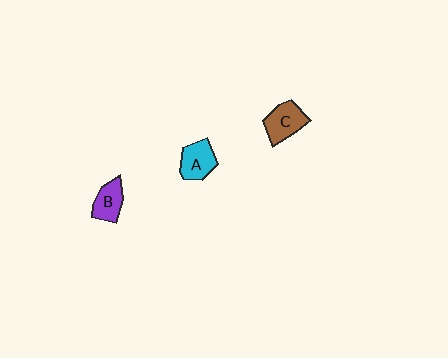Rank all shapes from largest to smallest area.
From largest to smallest: C (brown), A (cyan), B (purple).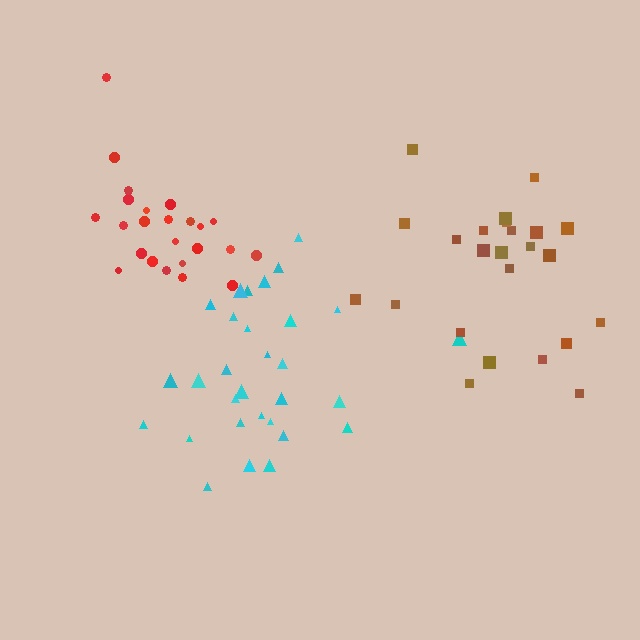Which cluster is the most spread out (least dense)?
Brown.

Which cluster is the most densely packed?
Red.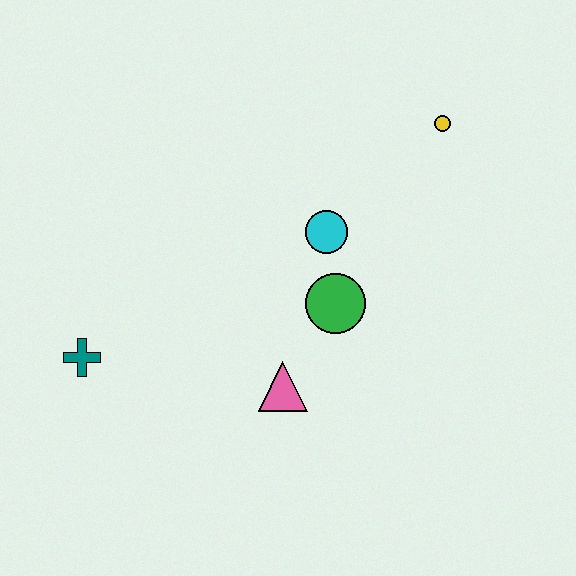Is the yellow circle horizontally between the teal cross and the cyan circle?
No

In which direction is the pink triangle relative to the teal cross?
The pink triangle is to the right of the teal cross.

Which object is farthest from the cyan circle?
The teal cross is farthest from the cyan circle.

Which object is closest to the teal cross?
The pink triangle is closest to the teal cross.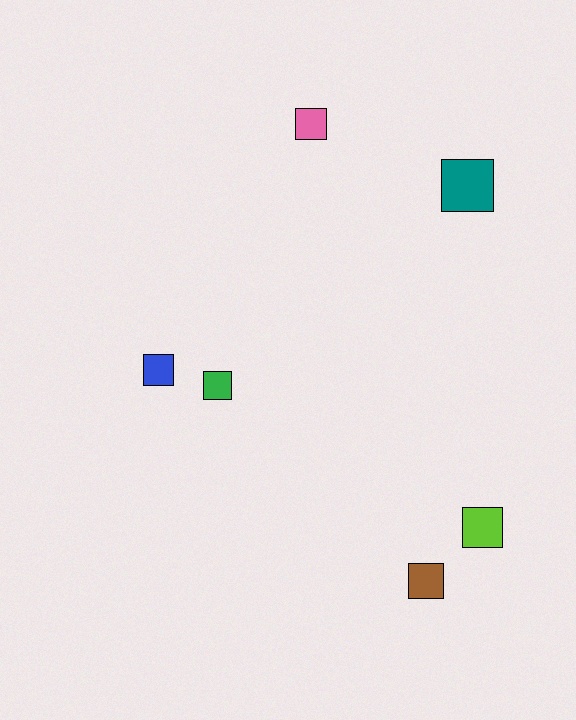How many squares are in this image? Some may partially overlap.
There are 6 squares.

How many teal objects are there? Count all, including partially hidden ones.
There is 1 teal object.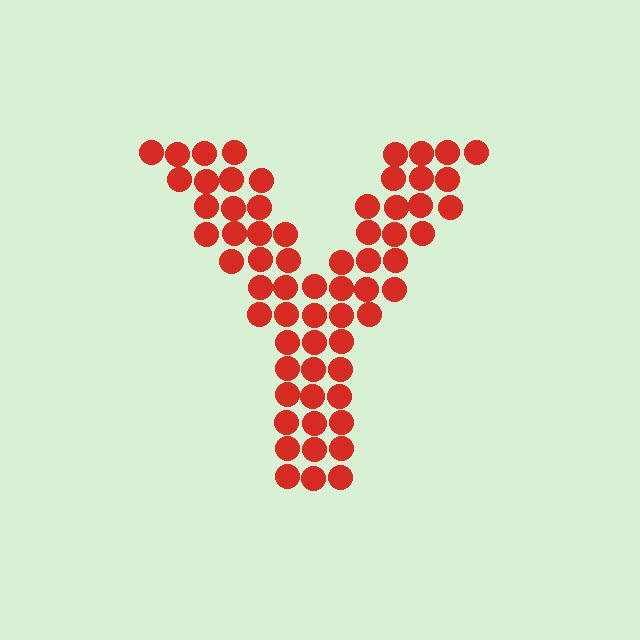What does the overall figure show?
The overall figure shows the letter Y.